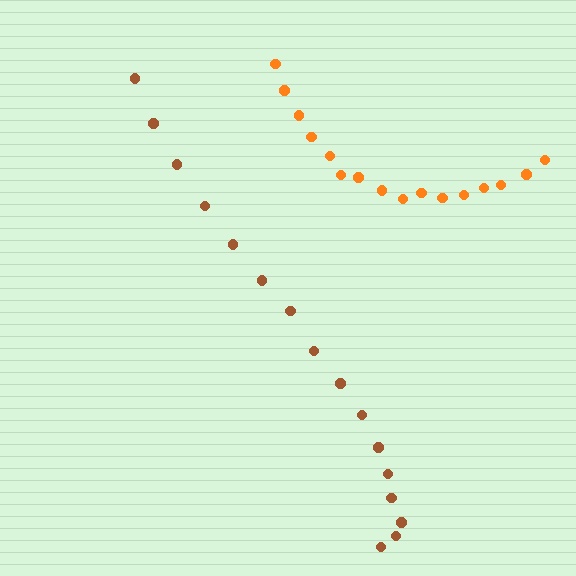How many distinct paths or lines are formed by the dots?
There are 2 distinct paths.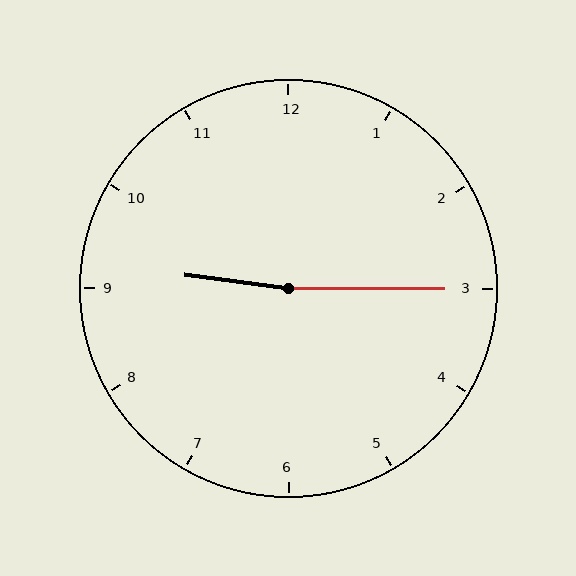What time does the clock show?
9:15.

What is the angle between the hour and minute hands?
Approximately 172 degrees.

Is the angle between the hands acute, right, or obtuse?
It is obtuse.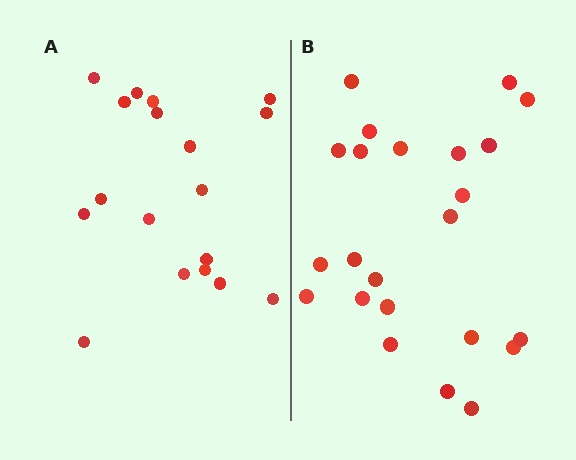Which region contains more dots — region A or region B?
Region B (the right region) has more dots.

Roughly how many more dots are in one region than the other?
Region B has about 5 more dots than region A.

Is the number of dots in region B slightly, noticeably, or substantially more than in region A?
Region B has noticeably more, but not dramatically so. The ratio is roughly 1.3 to 1.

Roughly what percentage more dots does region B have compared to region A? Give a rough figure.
About 30% more.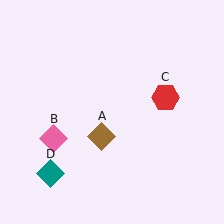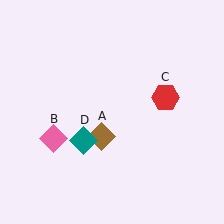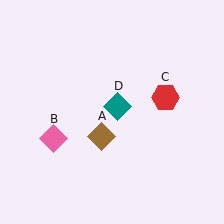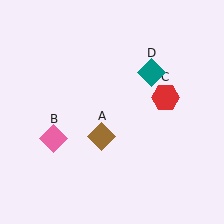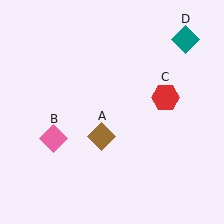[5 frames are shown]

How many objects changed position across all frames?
1 object changed position: teal diamond (object D).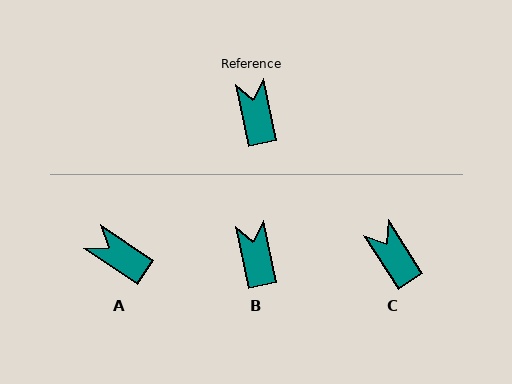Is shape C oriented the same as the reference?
No, it is off by about 20 degrees.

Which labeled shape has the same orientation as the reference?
B.